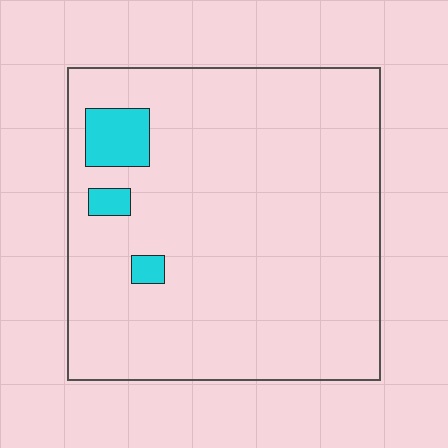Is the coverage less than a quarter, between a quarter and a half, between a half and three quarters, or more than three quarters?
Less than a quarter.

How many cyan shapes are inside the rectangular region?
3.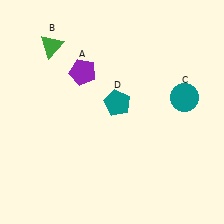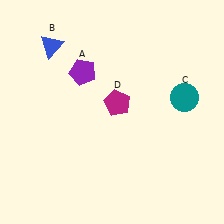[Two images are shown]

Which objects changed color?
B changed from green to blue. D changed from teal to magenta.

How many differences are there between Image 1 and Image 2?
There are 2 differences between the two images.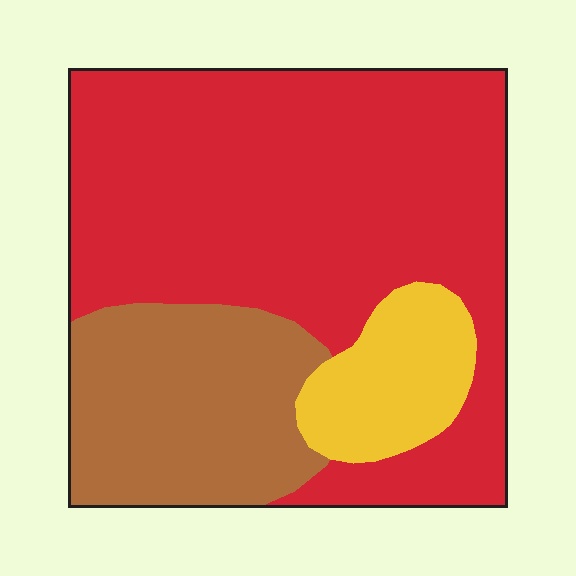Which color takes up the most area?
Red, at roughly 65%.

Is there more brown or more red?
Red.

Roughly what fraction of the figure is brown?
Brown takes up about one quarter (1/4) of the figure.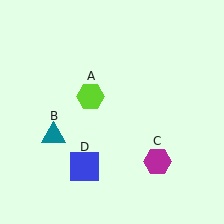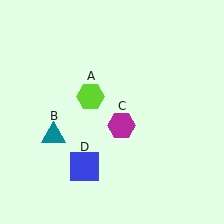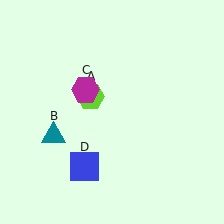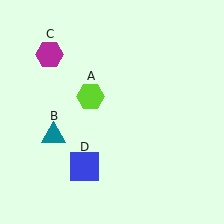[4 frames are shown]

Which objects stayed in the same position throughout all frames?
Lime hexagon (object A) and teal triangle (object B) and blue square (object D) remained stationary.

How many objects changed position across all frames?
1 object changed position: magenta hexagon (object C).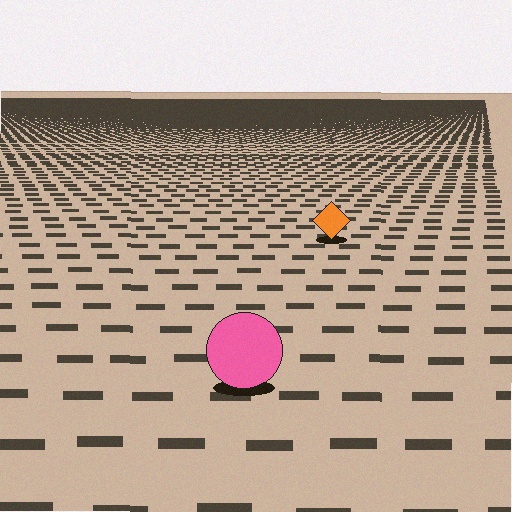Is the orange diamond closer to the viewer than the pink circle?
No. The pink circle is closer — you can tell from the texture gradient: the ground texture is coarser near it.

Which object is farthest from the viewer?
The orange diamond is farthest from the viewer. It appears smaller and the ground texture around it is denser.